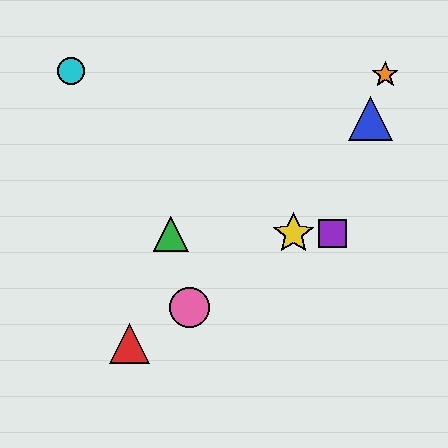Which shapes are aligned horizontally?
The green triangle, the yellow star, the purple square are aligned horizontally.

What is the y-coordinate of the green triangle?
The green triangle is at y≈234.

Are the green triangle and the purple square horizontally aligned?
Yes, both are at y≈234.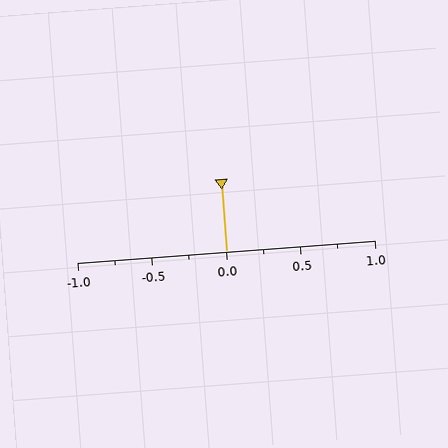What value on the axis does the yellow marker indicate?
The marker indicates approximately 0.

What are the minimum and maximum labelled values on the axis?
The axis runs from -1.0 to 1.0.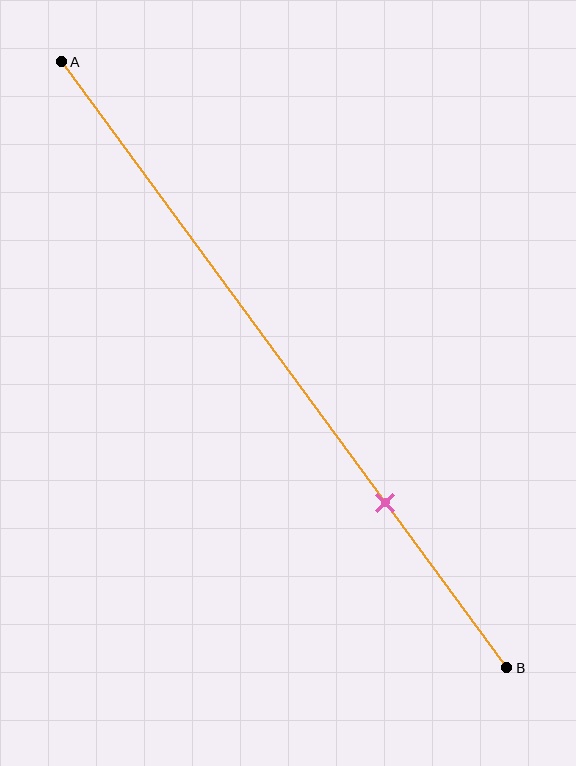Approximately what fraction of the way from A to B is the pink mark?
The pink mark is approximately 75% of the way from A to B.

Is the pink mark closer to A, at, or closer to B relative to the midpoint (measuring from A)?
The pink mark is closer to point B than the midpoint of segment AB.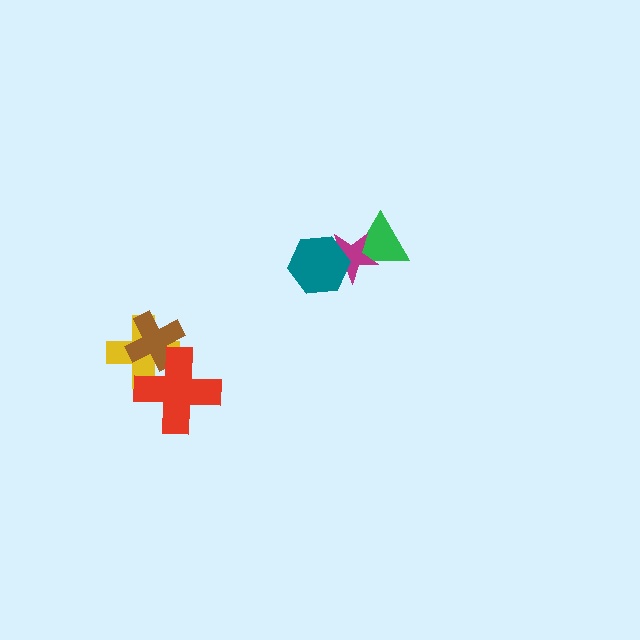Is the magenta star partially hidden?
Yes, it is partially covered by another shape.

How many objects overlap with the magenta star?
2 objects overlap with the magenta star.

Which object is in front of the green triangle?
The magenta star is in front of the green triangle.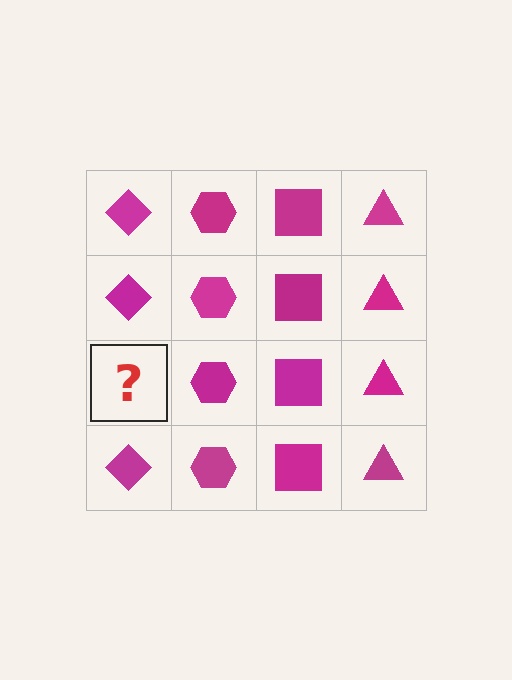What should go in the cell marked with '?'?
The missing cell should contain a magenta diamond.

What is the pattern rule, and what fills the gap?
The rule is that each column has a consistent shape. The gap should be filled with a magenta diamond.